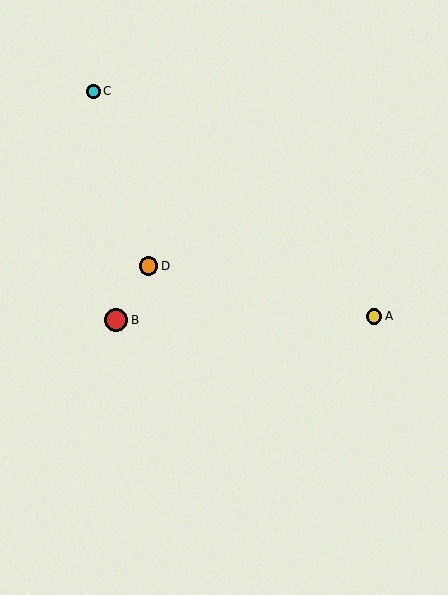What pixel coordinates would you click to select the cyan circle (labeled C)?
Click at (93, 91) to select the cyan circle C.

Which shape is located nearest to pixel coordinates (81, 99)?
The cyan circle (labeled C) at (93, 91) is nearest to that location.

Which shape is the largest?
The red circle (labeled B) is the largest.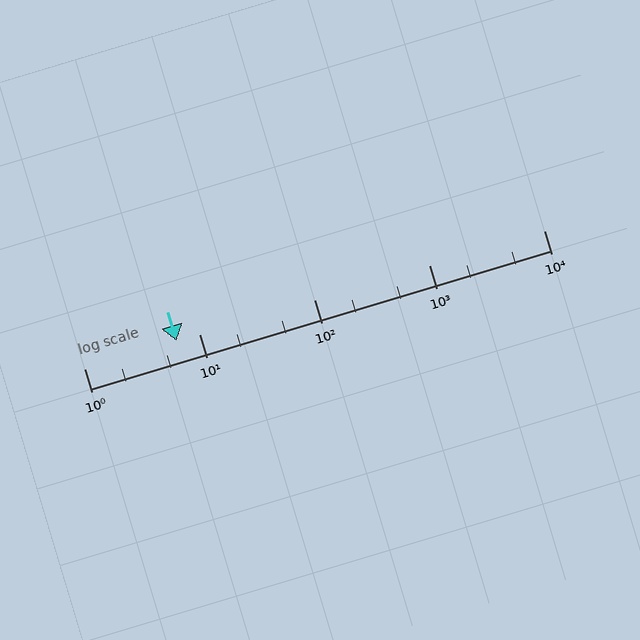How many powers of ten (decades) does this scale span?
The scale spans 4 decades, from 1 to 10000.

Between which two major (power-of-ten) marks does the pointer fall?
The pointer is between 1 and 10.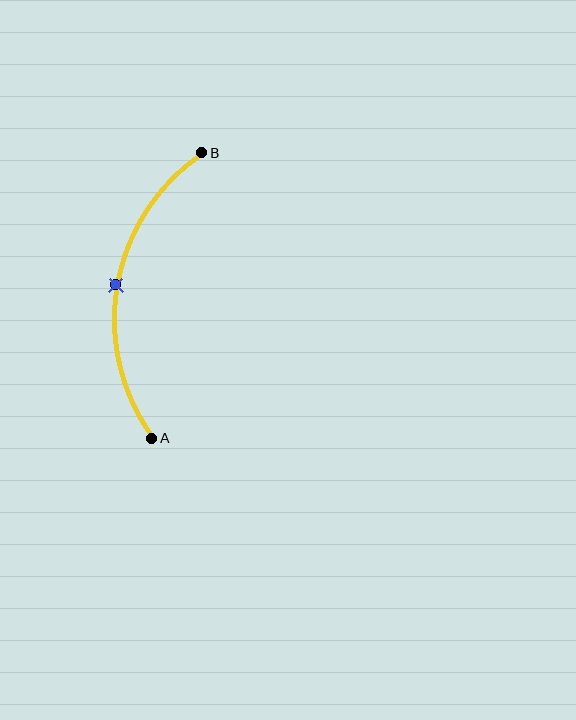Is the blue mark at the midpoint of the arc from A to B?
Yes. The blue mark lies on the arc at equal arc-length from both A and B — it is the arc midpoint.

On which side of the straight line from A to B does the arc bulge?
The arc bulges to the left of the straight line connecting A and B.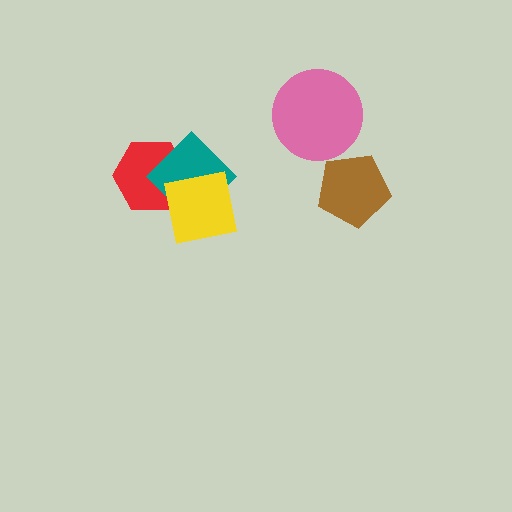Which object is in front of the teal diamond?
The yellow square is in front of the teal diamond.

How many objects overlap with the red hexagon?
2 objects overlap with the red hexagon.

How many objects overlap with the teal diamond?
2 objects overlap with the teal diamond.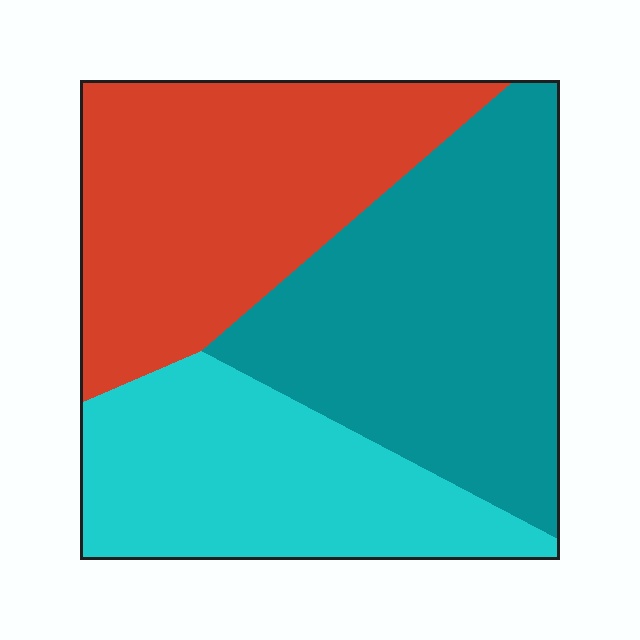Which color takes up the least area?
Cyan, at roughly 25%.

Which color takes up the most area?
Teal, at roughly 40%.